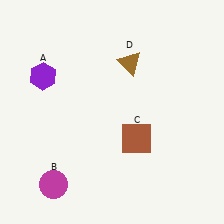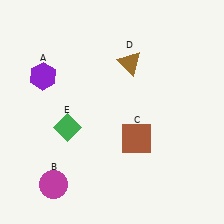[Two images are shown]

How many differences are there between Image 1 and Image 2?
There is 1 difference between the two images.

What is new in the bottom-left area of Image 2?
A green diamond (E) was added in the bottom-left area of Image 2.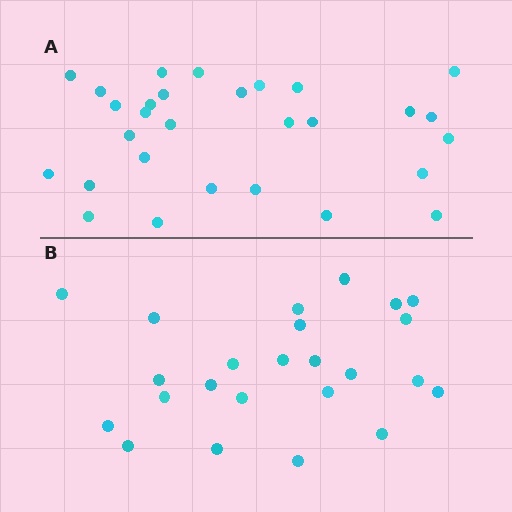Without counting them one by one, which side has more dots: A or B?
Region A (the top region) has more dots.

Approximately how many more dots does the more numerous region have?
Region A has about 5 more dots than region B.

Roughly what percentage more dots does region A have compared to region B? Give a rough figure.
About 20% more.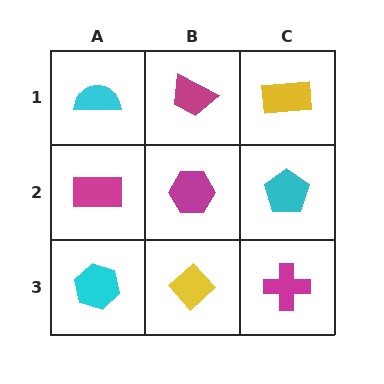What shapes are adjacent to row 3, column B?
A magenta hexagon (row 2, column B), a cyan hexagon (row 3, column A), a magenta cross (row 3, column C).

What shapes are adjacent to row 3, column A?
A magenta rectangle (row 2, column A), a yellow diamond (row 3, column B).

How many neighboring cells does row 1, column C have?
2.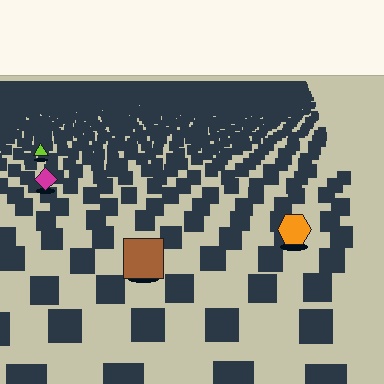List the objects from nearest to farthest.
From nearest to farthest: the brown square, the orange hexagon, the magenta diamond, the lime triangle.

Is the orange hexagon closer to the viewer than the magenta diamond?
Yes. The orange hexagon is closer — you can tell from the texture gradient: the ground texture is coarser near it.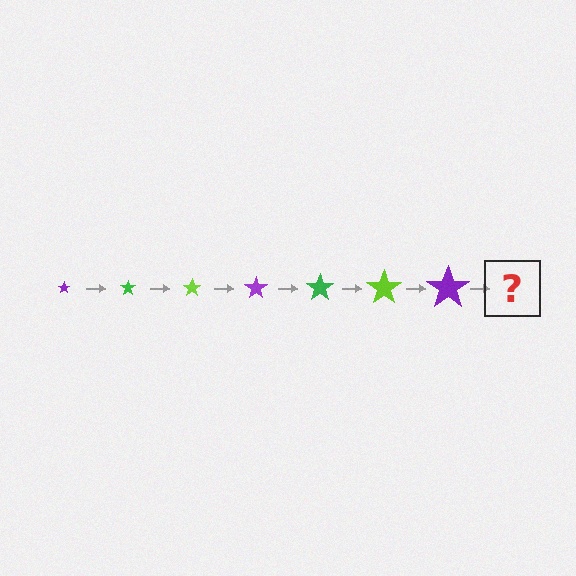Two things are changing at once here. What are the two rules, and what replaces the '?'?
The two rules are that the star grows larger each step and the color cycles through purple, green, and lime. The '?' should be a green star, larger than the previous one.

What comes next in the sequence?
The next element should be a green star, larger than the previous one.